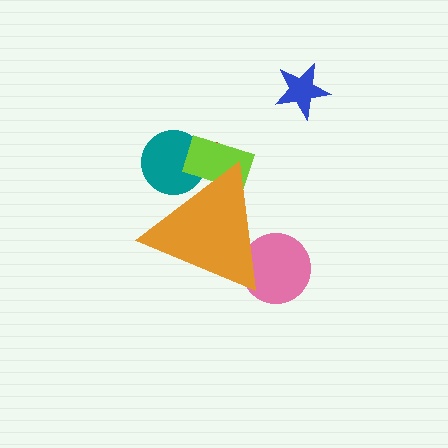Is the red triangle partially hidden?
Yes, the red triangle is partially hidden behind the orange triangle.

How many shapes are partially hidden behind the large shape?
4 shapes are partially hidden.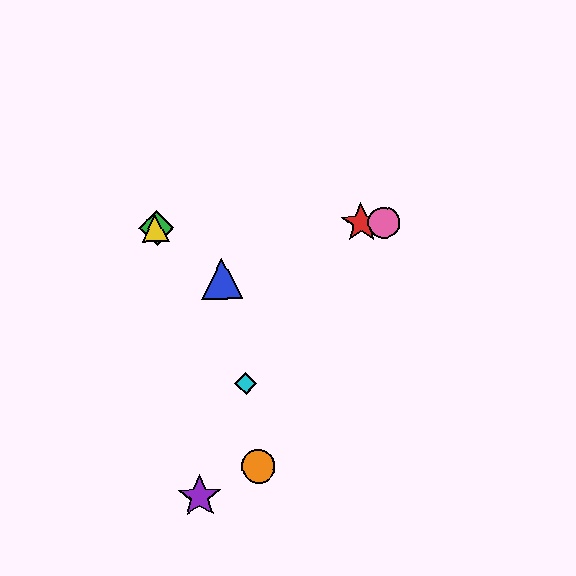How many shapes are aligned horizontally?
4 shapes (the red star, the green diamond, the yellow triangle, the pink circle) are aligned horizontally.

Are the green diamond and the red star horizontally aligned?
Yes, both are at y≈228.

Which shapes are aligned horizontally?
The red star, the green diamond, the yellow triangle, the pink circle are aligned horizontally.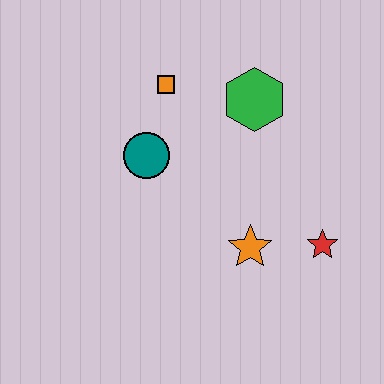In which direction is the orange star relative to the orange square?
The orange star is below the orange square.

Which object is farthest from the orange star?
The orange square is farthest from the orange star.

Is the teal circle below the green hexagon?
Yes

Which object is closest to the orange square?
The teal circle is closest to the orange square.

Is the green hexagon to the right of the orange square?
Yes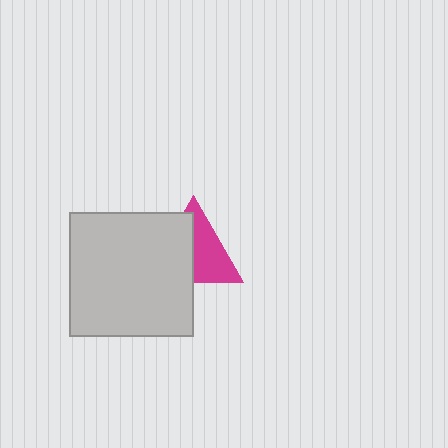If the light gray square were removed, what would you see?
You would see the complete magenta triangle.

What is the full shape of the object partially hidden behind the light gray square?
The partially hidden object is a magenta triangle.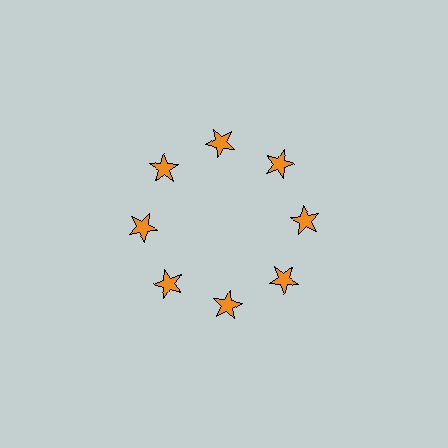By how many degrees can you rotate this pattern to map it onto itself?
The pattern maps onto itself every 45 degrees of rotation.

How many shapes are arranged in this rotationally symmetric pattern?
There are 8 shapes, arranged in 8 groups of 1.